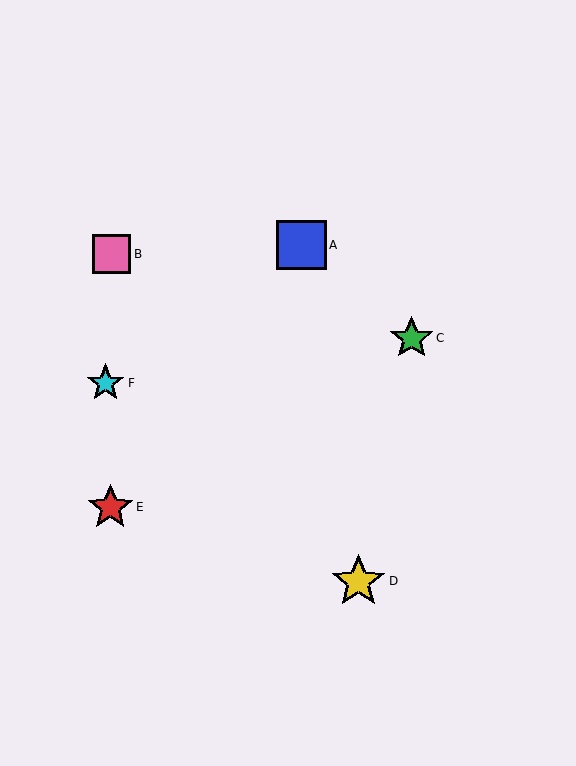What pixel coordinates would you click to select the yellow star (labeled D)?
Click at (358, 581) to select the yellow star D.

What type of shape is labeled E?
Shape E is a red star.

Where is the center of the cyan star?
The center of the cyan star is at (105, 383).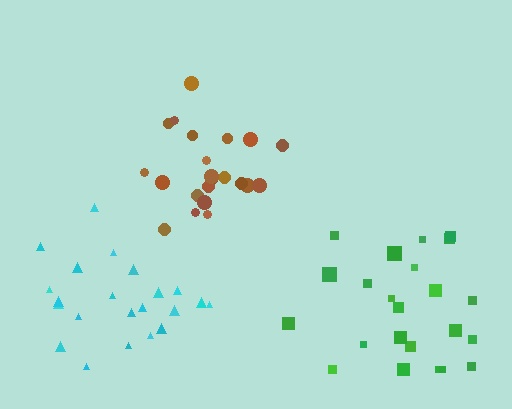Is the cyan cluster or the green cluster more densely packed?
Cyan.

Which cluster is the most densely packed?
Brown.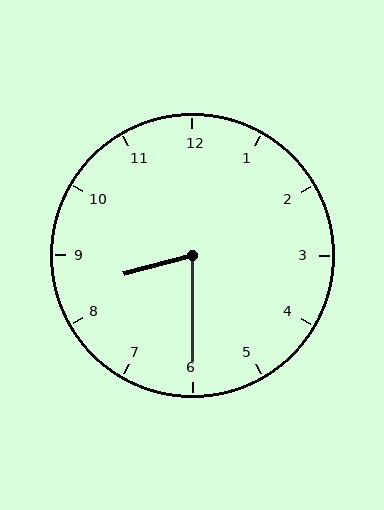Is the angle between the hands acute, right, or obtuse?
It is acute.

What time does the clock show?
8:30.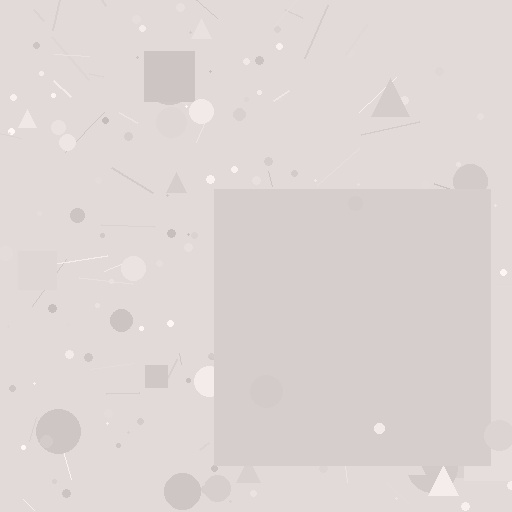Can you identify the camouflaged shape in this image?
The camouflaged shape is a square.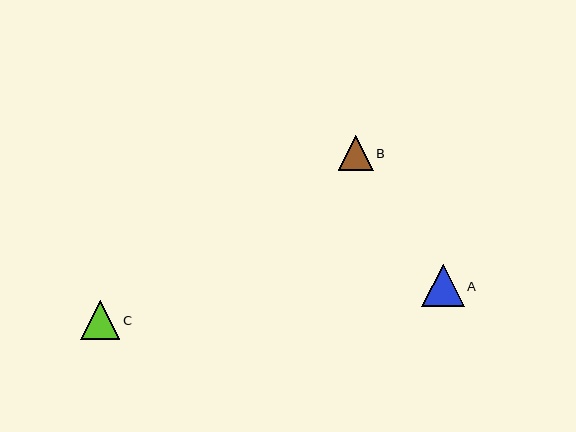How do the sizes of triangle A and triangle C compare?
Triangle A and triangle C are approximately the same size.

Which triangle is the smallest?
Triangle B is the smallest with a size of approximately 35 pixels.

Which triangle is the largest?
Triangle A is the largest with a size of approximately 43 pixels.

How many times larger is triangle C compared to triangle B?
Triangle C is approximately 1.1 times the size of triangle B.